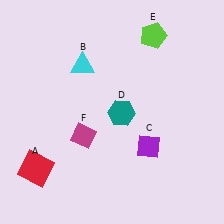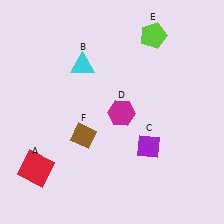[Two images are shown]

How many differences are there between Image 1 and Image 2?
There are 2 differences between the two images.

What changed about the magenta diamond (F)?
In Image 1, F is magenta. In Image 2, it changed to brown.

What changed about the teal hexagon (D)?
In Image 1, D is teal. In Image 2, it changed to magenta.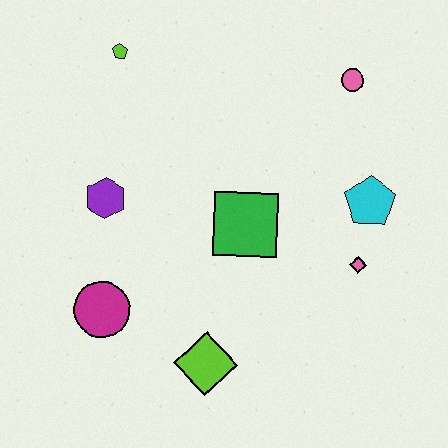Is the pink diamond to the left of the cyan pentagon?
Yes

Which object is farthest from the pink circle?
The magenta circle is farthest from the pink circle.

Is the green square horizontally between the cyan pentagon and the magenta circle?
Yes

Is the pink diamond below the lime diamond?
No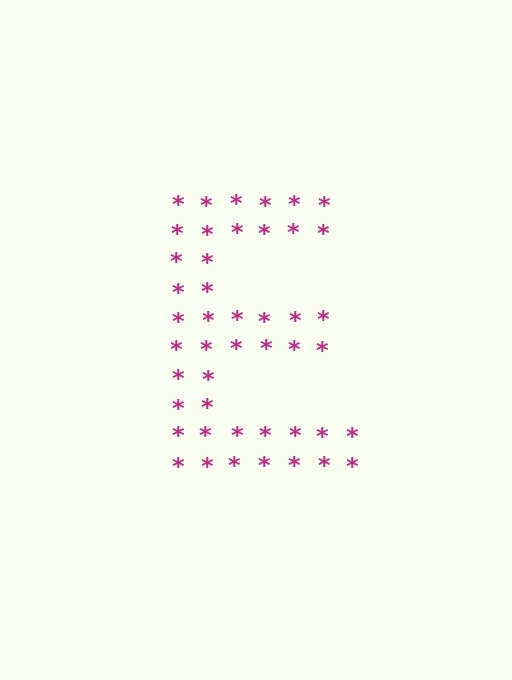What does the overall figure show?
The overall figure shows the letter E.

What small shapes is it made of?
It is made of small asterisks.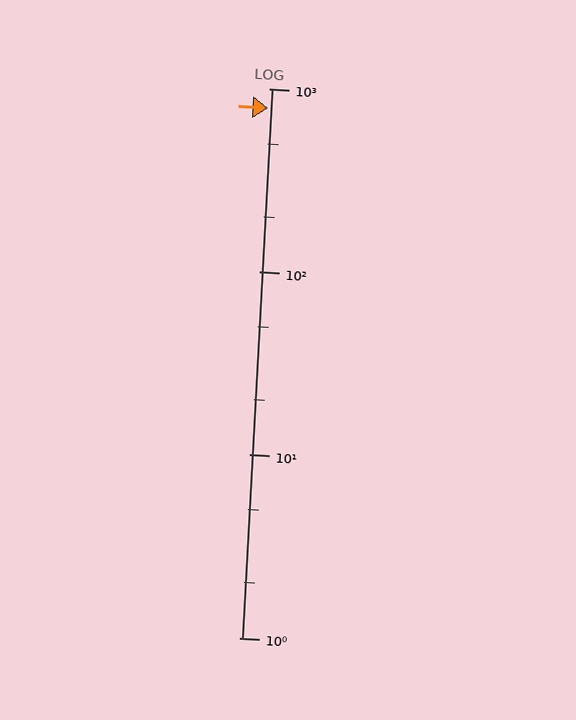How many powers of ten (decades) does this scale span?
The scale spans 3 decades, from 1 to 1000.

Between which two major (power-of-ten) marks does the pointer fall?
The pointer is between 100 and 1000.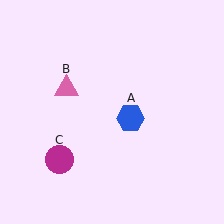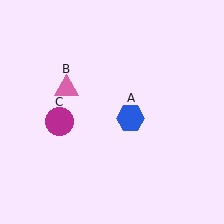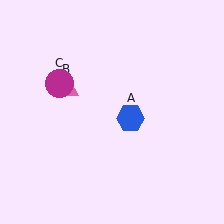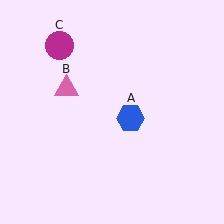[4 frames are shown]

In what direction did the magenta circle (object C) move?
The magenta circle (object C) moved up.